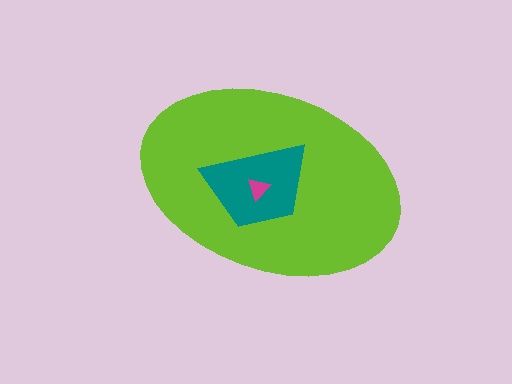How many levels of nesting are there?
3.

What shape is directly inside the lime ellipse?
The teal trapezoid.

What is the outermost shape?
The lime ellipse.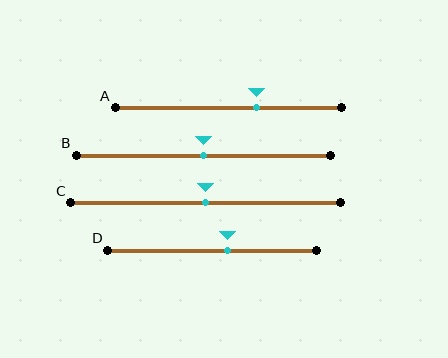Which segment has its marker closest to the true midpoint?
Segment B has its marker closest to the true midpoint.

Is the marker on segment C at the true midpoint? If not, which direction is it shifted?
Yes, the marker on segment C is at the true midpoint.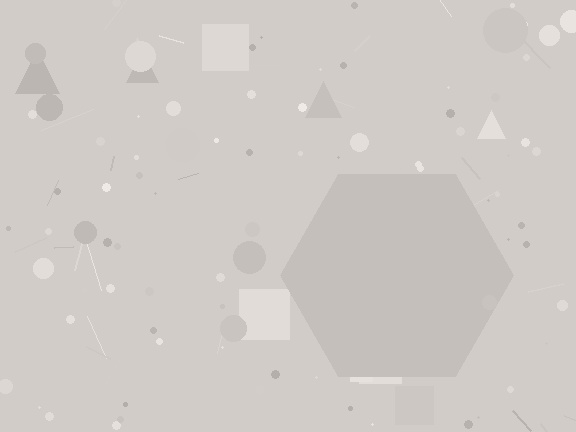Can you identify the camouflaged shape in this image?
The camouflaged shape is a hexagon.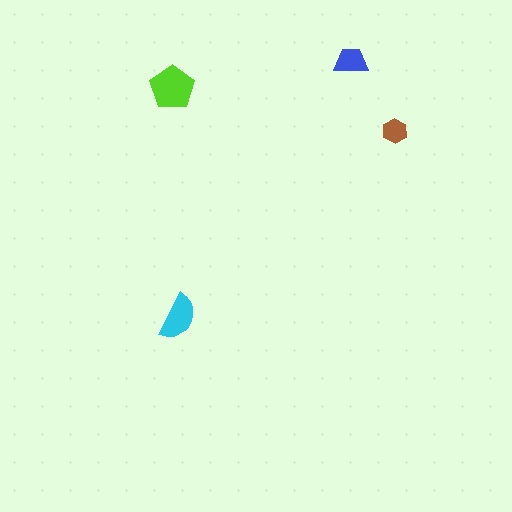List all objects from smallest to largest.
The brown hexagon, the blue trapezoid, the cyan semicircle, the lime pentagon.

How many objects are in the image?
There are 4 objects in the image.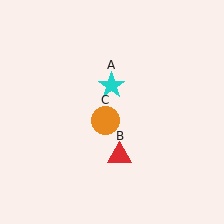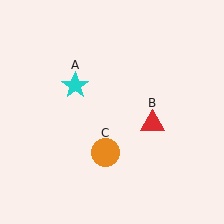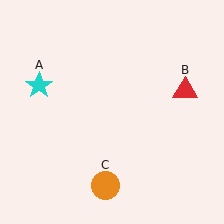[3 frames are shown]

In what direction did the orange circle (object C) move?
The orange circle (object C) moved down.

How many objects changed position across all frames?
3 objects changed position: cyan star (object A), red triangle (object B), orange circle (object C).